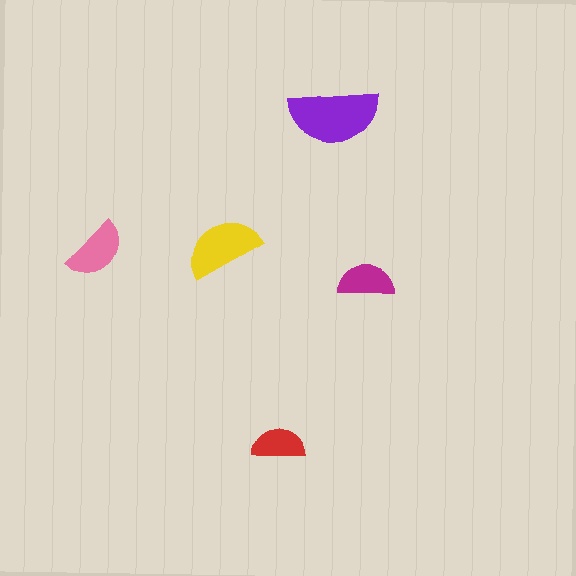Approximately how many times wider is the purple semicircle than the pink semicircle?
About 1.5 times wider.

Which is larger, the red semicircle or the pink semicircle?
The pink one.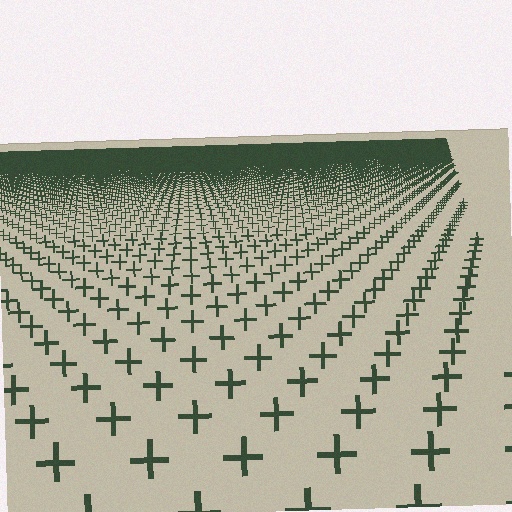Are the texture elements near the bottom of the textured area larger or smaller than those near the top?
Larger. Near the bottom, elements are closer to the viewer and appear at a bigger on-screen size.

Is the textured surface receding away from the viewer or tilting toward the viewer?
The surface is receding away from the viewer. Texture elements get smaller and denser toward the top.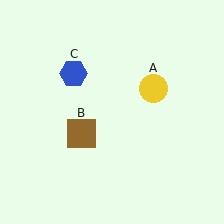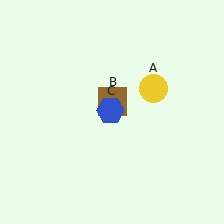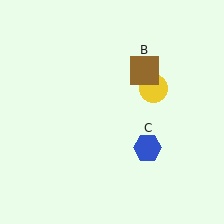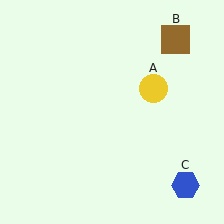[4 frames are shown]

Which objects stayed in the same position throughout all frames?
Yellow circle (object A) remained stationary.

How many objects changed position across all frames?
2 objects changed position: brown square (object B), blue hexagon (object C).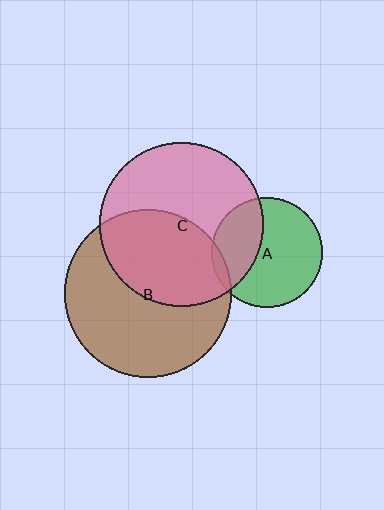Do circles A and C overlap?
Yes.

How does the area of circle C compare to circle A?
Approximately 2.2 times.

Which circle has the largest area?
Circle B (brown).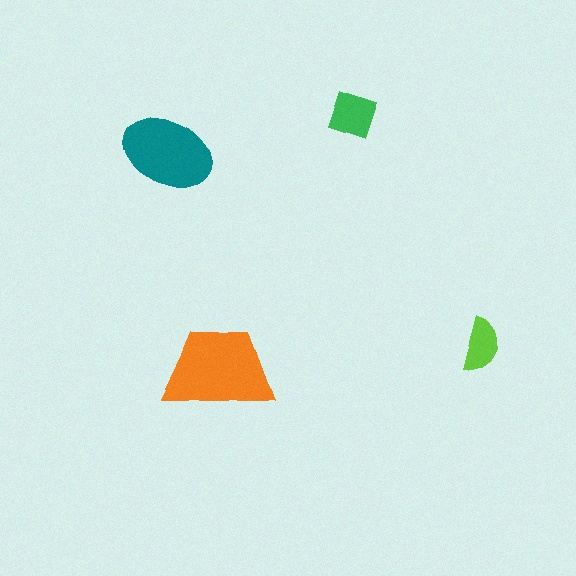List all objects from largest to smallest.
The orange trapezoid, the teal ellipse, the green diamond, the lime semicircle.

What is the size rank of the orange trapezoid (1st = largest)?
1st.